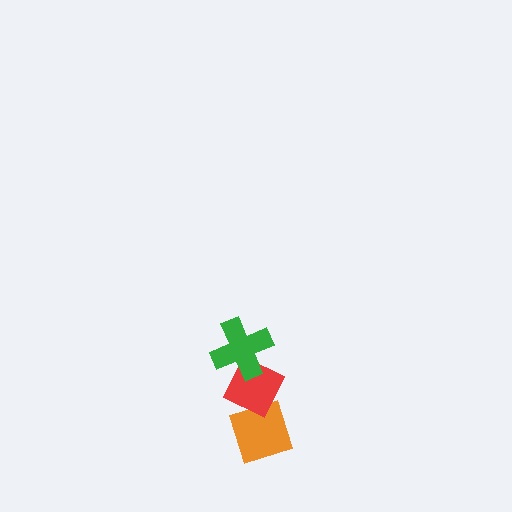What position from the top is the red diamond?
The red diamond is 2nd from the top.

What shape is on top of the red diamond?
The green cross is on top of the red diamond.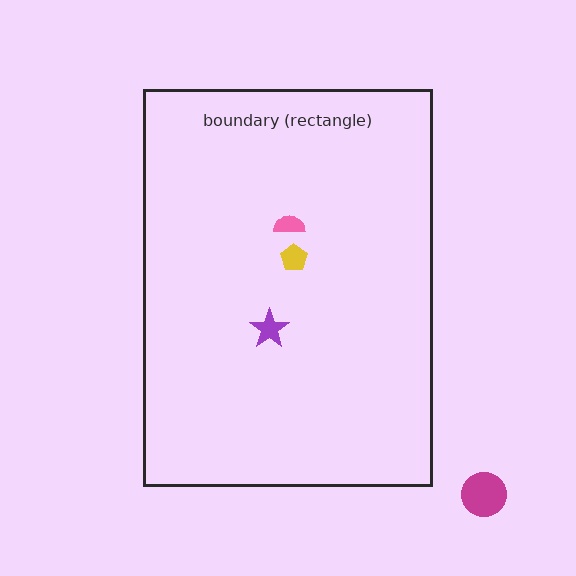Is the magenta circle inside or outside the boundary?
Outside.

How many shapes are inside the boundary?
3 inside, 1 outside.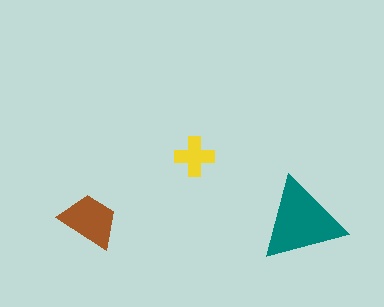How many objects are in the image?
There are 3 objects in the image.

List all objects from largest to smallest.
The teal triangle, the brown trapezoid, the yellow cross.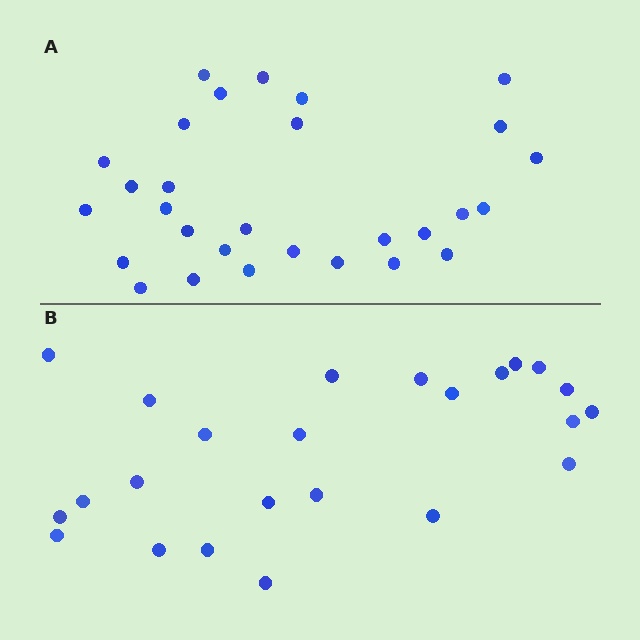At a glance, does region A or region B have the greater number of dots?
Region A (the top region) has more dots.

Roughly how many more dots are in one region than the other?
Region A has about 5 more dots than region B.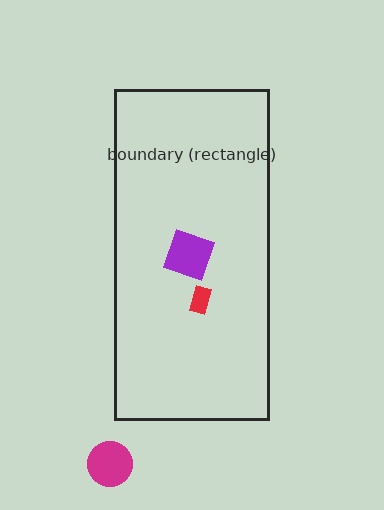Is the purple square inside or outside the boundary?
Inside.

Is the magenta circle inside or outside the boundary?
Outside.